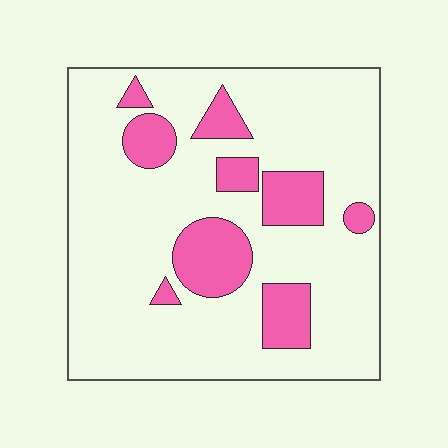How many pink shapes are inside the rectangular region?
9.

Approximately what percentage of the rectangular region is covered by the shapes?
Approximately 20%.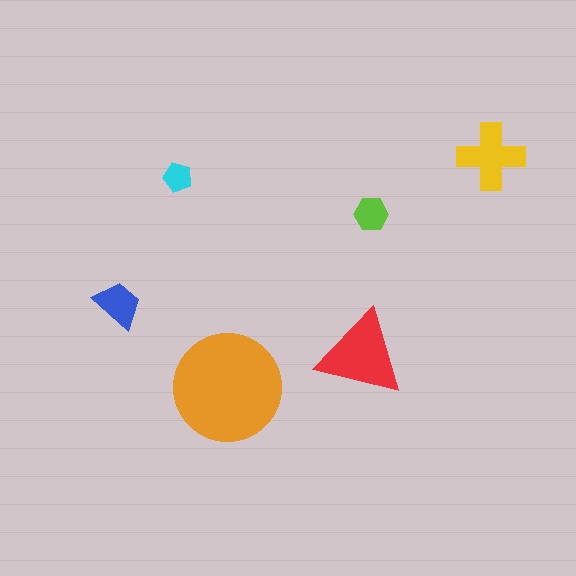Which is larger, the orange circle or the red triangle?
The orange circle.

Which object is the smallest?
The cyan pentagon.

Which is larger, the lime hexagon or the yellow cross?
The yellow cross.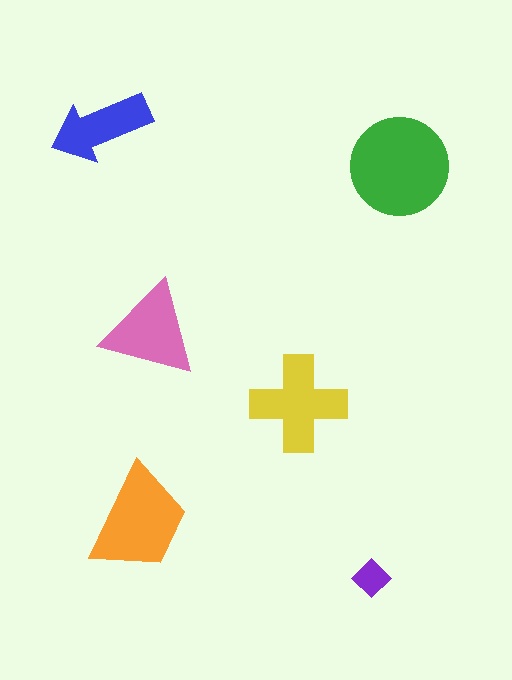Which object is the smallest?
The purple diamond.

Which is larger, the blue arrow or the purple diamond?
The blue arrow.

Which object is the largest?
The green circle.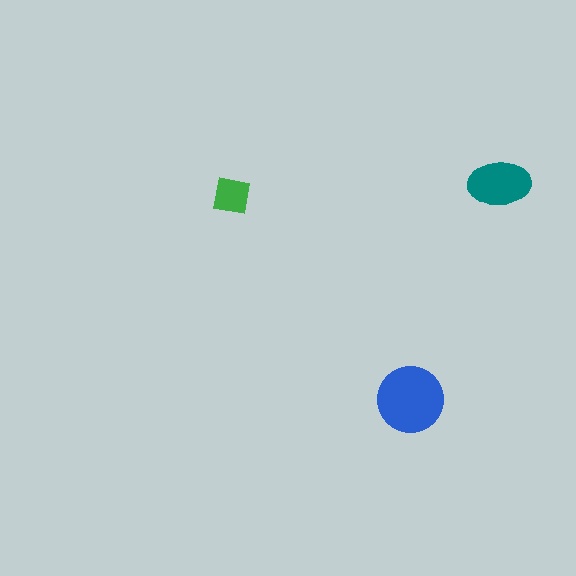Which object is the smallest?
The green square.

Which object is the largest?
The blue circle.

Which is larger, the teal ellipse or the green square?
The teal ellipse.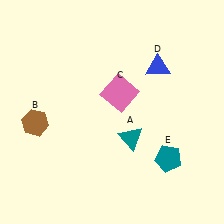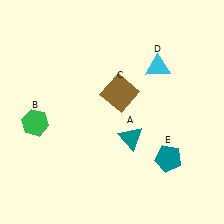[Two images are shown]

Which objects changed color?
B changed from brown to green. C changed from pink to brown. D changed from blue to cyan.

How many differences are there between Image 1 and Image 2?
There are 3 differences between the two images.